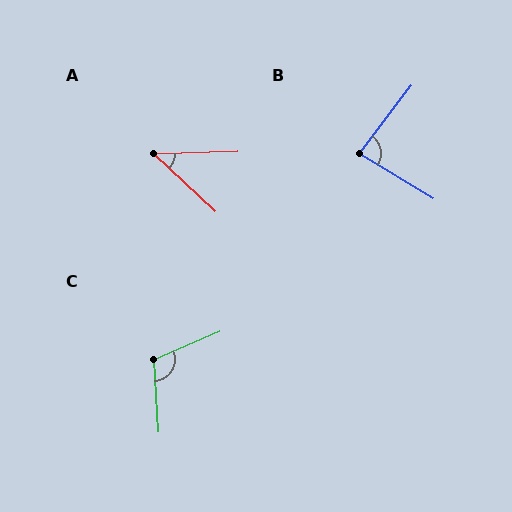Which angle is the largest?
C, at approximately 110 degrees.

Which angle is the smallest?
A, at approximately 45 degrees.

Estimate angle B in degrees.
Approximately 83 degrees.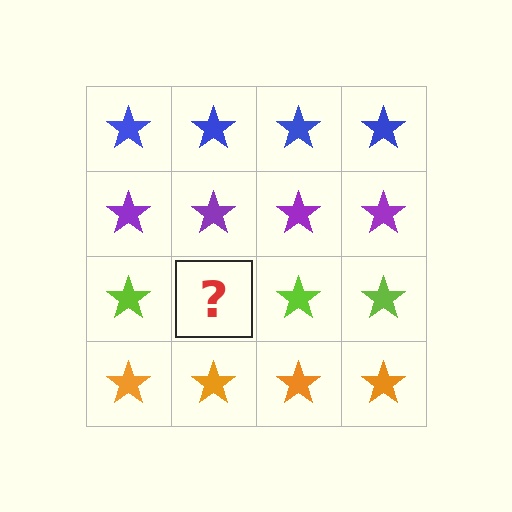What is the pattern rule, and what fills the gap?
The rule is that each row has a consistent color. The gap should be filled with a lime star.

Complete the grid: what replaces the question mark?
The question mark should be replaced with a lime star.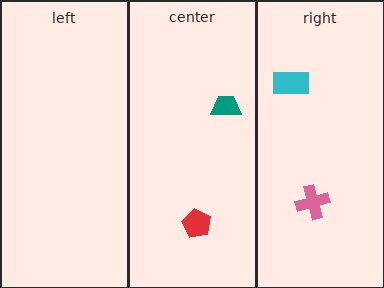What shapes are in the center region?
The red pentagon, the teal trapezoid.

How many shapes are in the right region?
2.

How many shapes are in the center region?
2.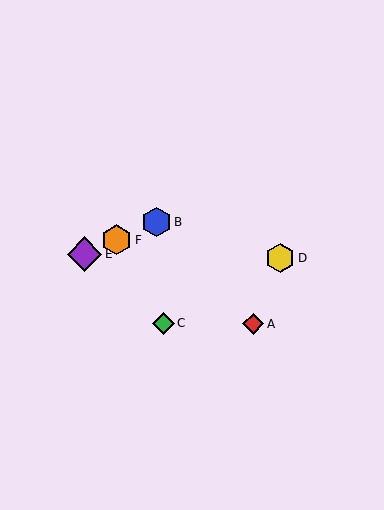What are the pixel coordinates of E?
Object E is at (85, 254).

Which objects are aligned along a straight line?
Objects B, E, F are aligned along a straight line.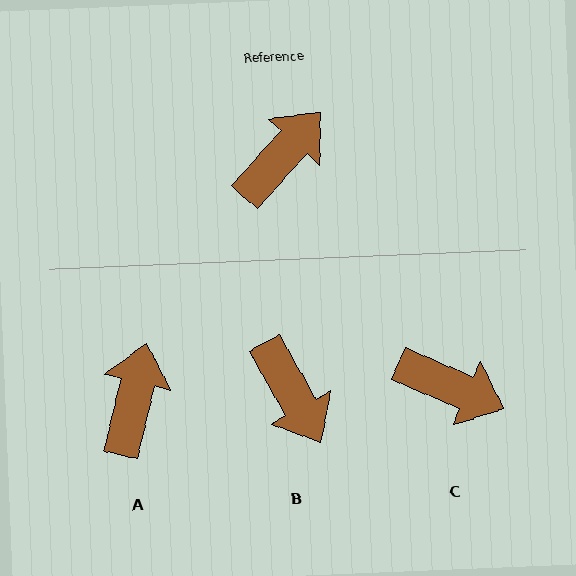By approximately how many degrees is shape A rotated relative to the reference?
Approximately 28 degrees counter-clockwise.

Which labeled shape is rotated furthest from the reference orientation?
B, about 109 degrees away.